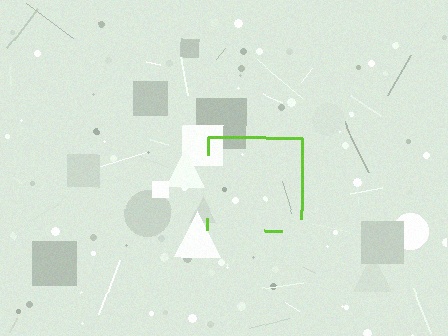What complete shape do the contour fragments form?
The contour fragments form a square.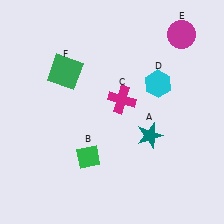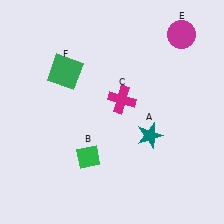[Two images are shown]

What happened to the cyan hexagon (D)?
The cyan hexagon (D) was removed in Image 2. It was in the top-right area of Image 1.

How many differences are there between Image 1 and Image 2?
There is 1 difference between the two images.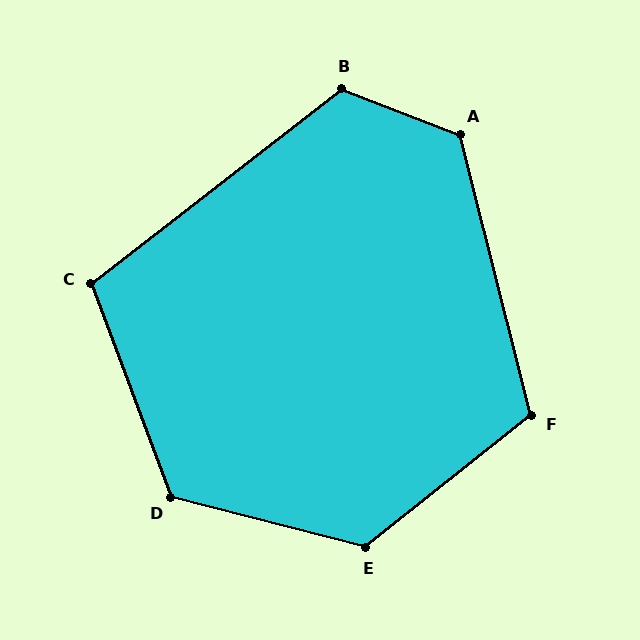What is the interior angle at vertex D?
Approximately 125 degrees (obtuse).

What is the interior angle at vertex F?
Approximately 114 degrees (obtuse).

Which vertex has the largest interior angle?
E, at approximately 127 degrees.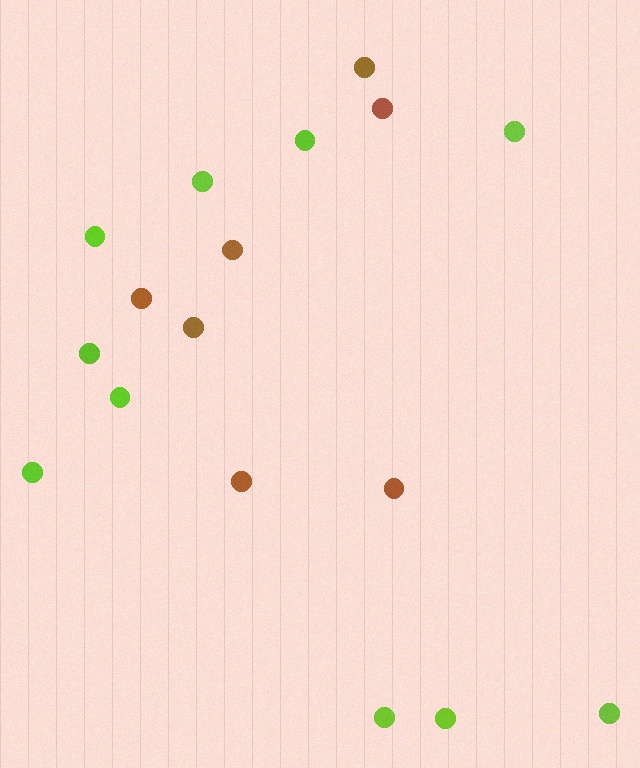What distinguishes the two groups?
There are 2 groups: one group of brown circles (7) and one group of lime circles (10).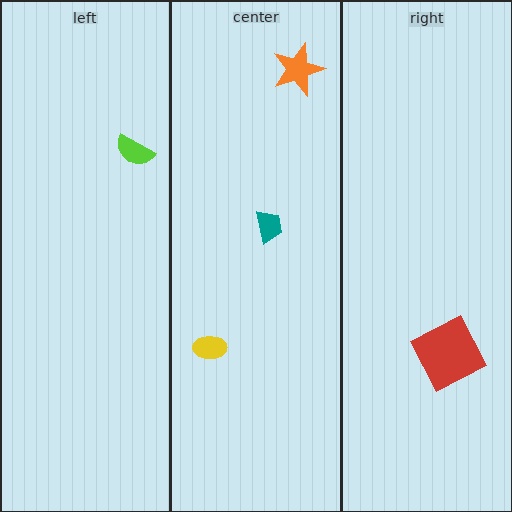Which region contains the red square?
The right region.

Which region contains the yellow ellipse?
The center region.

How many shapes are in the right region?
1.